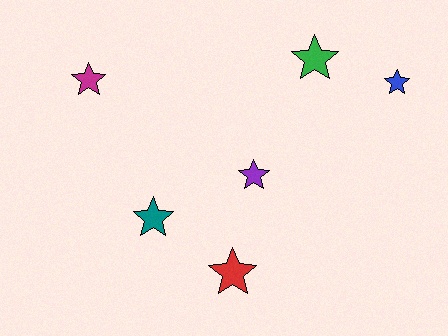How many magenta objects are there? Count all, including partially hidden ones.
There is 1 magenta object.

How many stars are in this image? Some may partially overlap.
There are 6 stars.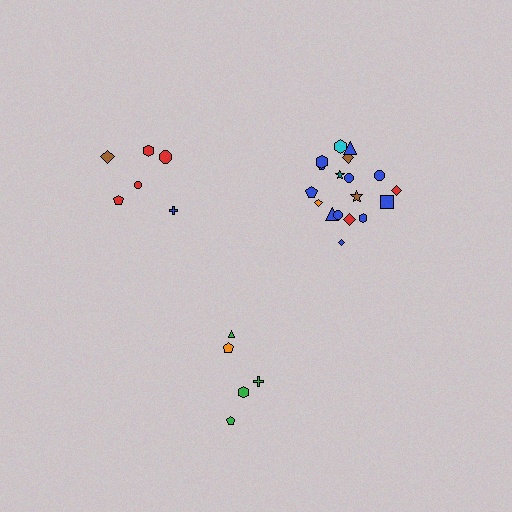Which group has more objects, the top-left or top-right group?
The top-right group.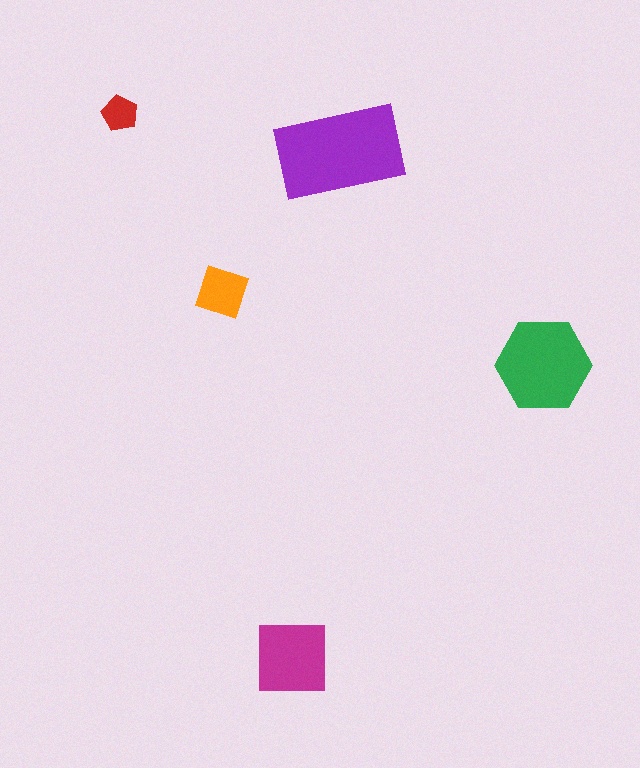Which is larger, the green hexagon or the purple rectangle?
The purple rectangle.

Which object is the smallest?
The red pentagon.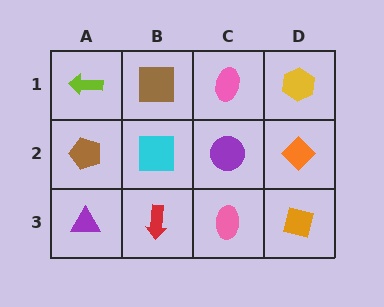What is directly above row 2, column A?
A lime arrow.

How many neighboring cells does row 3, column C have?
3.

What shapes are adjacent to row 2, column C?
A pink ellipse (row 1, column C), a pink ellipse (row 3, column C), a cyan square (row 2, column B), an orange diamond (row 2, column D).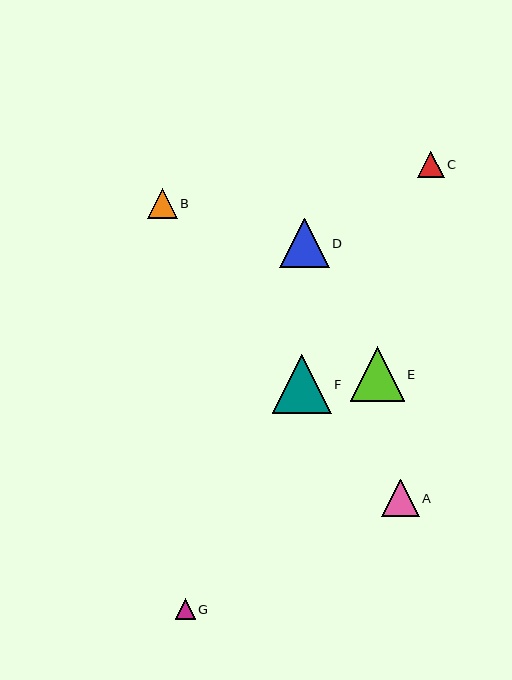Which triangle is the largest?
Triangle F is the largest with a size of approximately 59 pixels.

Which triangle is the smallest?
Triangle G is the smallest with a size of approximately 20 pixels.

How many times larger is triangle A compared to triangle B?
Triangle A is approximately 1.3 times the size of triangle B.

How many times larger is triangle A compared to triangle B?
Triangle A is approximately 1.3 times the size of triangle B.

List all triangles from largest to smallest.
From largest to smallest: F, E, D, A, B, C, G.